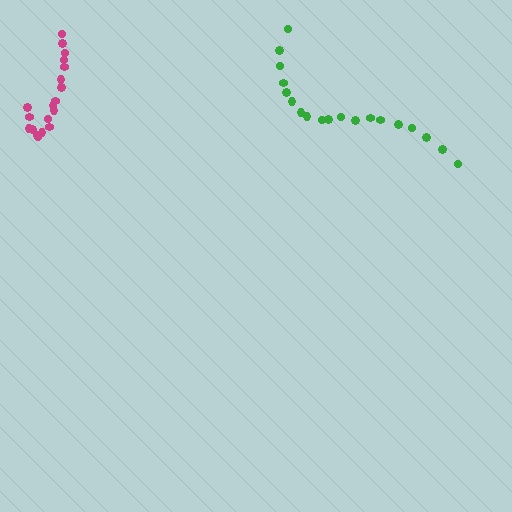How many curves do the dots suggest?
There are 2 distinct paths.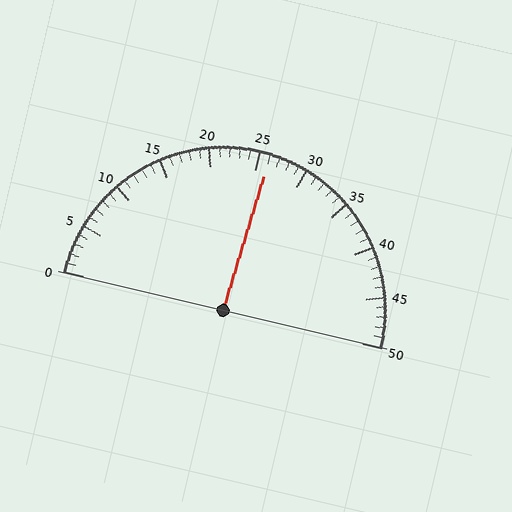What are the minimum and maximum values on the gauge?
The gauge ranges from 0 to 50.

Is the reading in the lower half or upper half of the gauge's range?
The reading is in the upper half of the range (0 to 50).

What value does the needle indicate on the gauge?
The needle indicates approximately 26.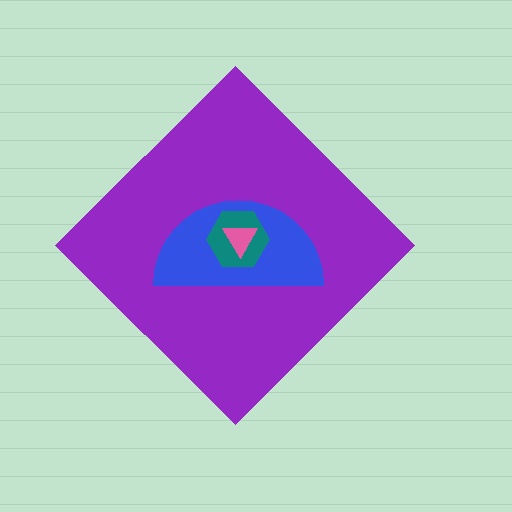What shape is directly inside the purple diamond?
The blue semicircle.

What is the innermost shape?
The pink triangle.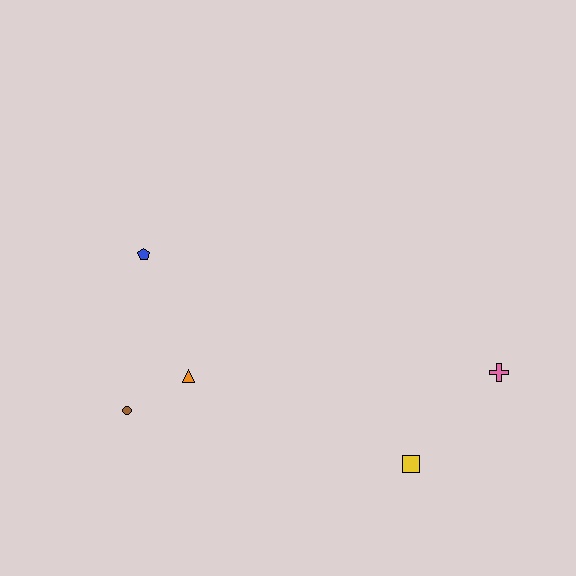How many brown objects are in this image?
There is 1 brown object.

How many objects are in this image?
There are 5 objects.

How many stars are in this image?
There are no stars.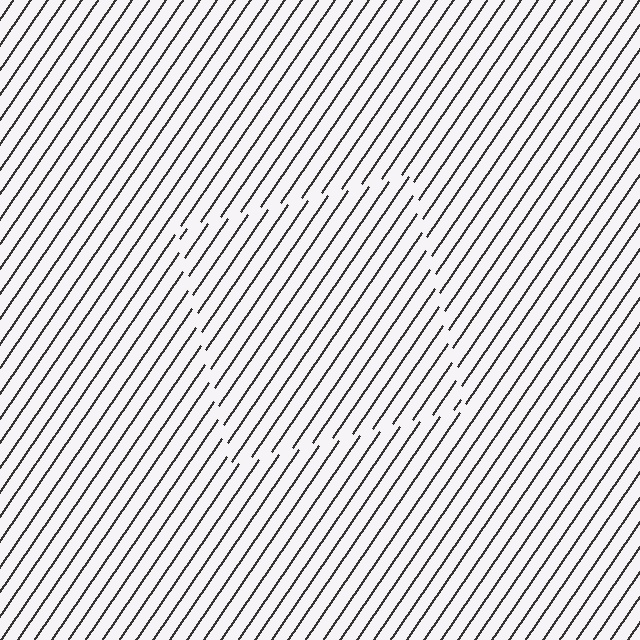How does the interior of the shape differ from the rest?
The interior of the shape contains the same grating, shifted by half a period — the contour is defined by the phase discontinuity where line-ends from the inner and outer gratings abut.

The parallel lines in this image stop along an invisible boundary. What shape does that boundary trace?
An illusory square. The interior of the shape contains the same grating, shifted by half a period — the contour is defined by the phase discontinuity where line-ends from the inner and outer gratings abut.